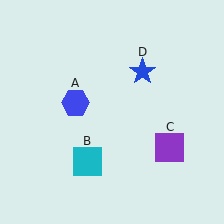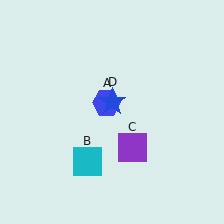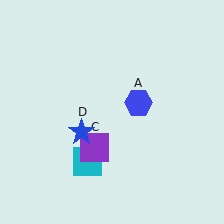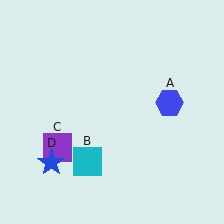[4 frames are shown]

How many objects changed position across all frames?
3 objects changed position: blue hexagon (object A), purple square (object C), blue star (object D).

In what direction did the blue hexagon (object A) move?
The blue hexagon (object A) moved right.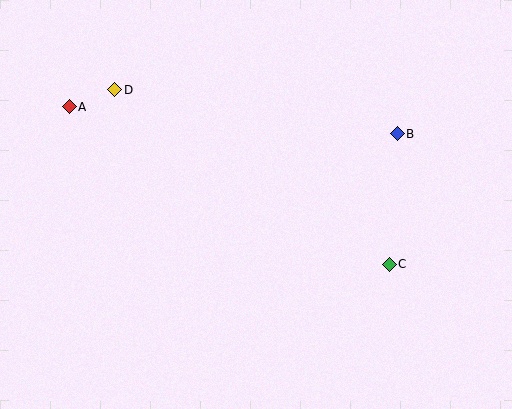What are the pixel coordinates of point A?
Point A is at (69, 107).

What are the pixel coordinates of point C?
Point C is at (389, 264).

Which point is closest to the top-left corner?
Point A is closest to the top-left corner.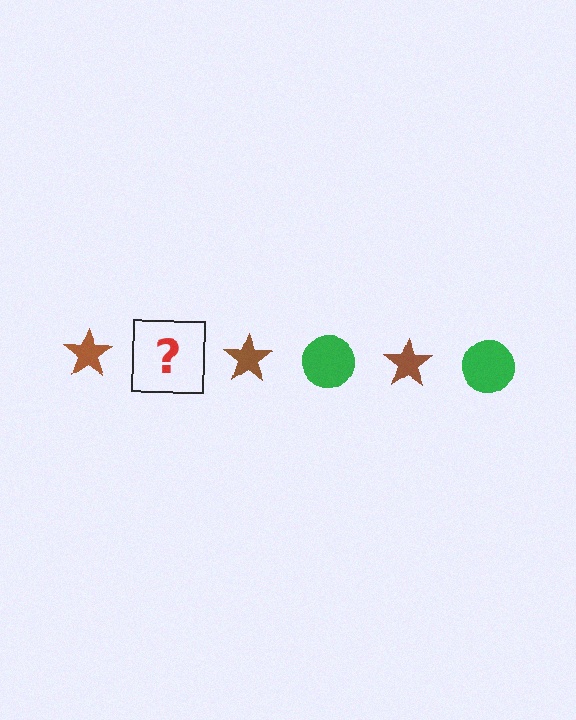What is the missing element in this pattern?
The missing element is a green circle.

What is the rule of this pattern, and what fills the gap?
The rule is that the pattern alternates between brown star and green circle. The gap should be filled with a green circle.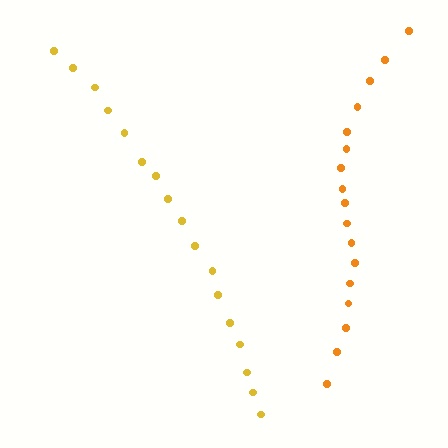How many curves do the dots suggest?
There are 2 distinct paths.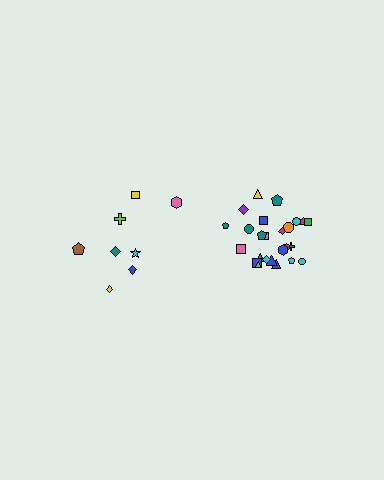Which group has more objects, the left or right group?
The right group.